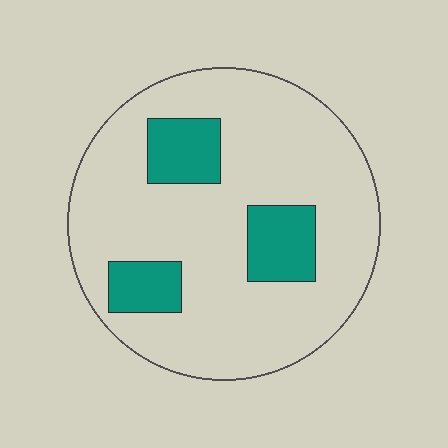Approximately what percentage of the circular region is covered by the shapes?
Approximately 20%.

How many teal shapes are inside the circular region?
3.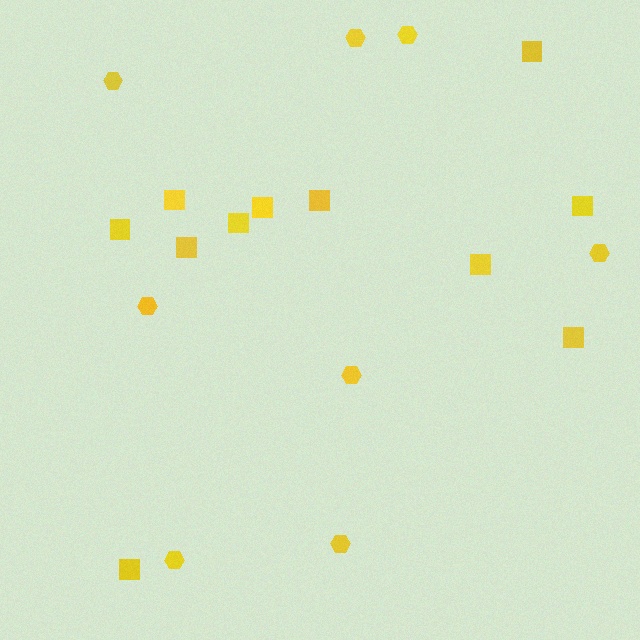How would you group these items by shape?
There are 2 groups: one group of squares (11) and one group of hexagons (8).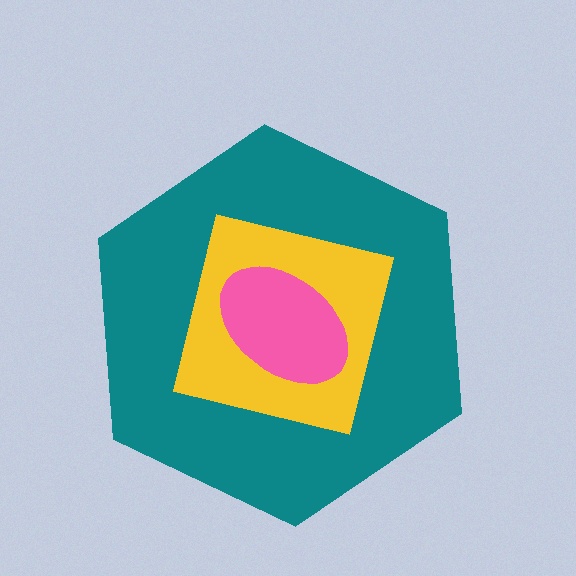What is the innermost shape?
The pink ellipse.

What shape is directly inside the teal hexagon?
The yellow square.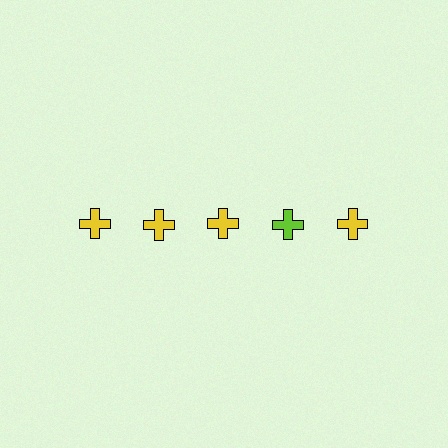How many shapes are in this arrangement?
There are 5 shapes arranged in a grid pattern.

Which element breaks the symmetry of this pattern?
The lime cross in the top row, second from right column breaks the symmetry. All other shapes are yellow crosses.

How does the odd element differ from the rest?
It has a different color: lime instead of yellow.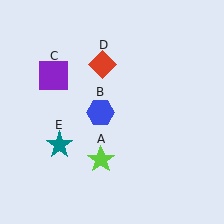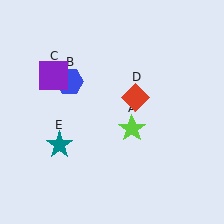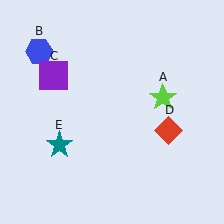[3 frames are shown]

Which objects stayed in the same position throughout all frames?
Purple square (object C) and teal star (object E) remained stationary.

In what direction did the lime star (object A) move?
The lime star (object A) moved up and to the right.